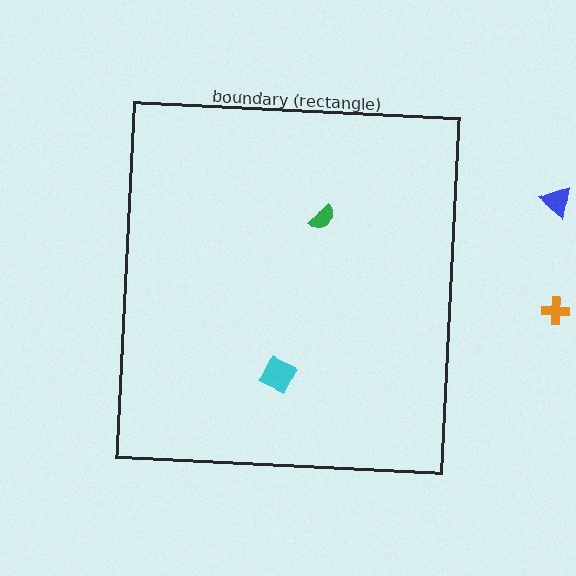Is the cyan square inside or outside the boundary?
Inside.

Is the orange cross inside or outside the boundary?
Outside.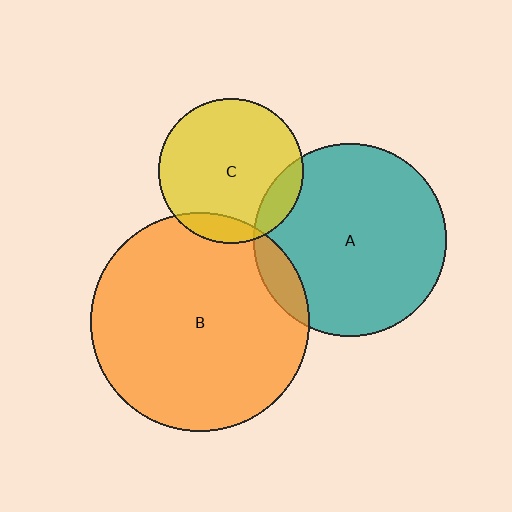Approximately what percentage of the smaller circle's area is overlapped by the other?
Approximately 10%.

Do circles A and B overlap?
Yes.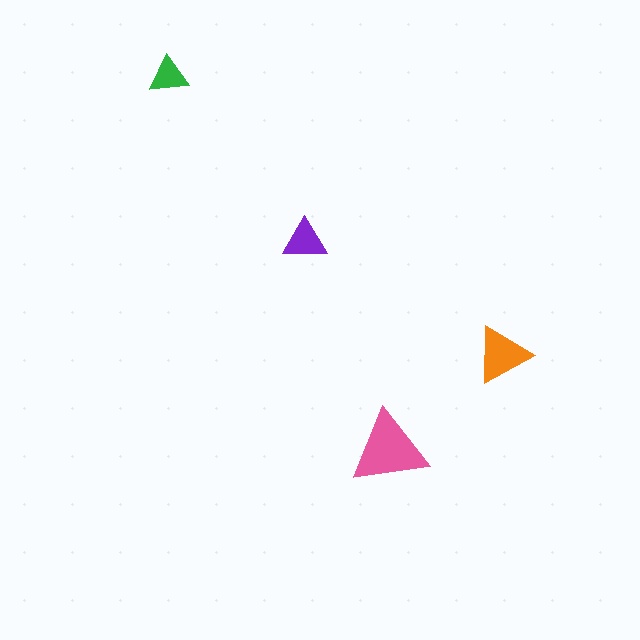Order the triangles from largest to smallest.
the pink one, the orange one, the purple one, the green one.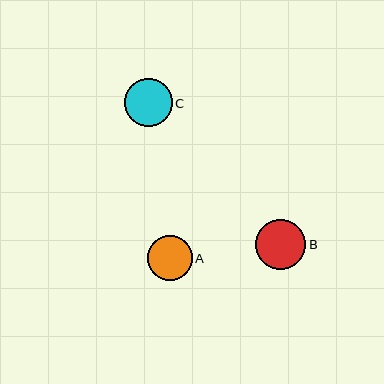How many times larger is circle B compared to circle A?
Circle B is approximately 1.1 times the size of circle A.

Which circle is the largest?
Circle B is the largest with a size of approximately 50 pixels.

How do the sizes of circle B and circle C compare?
Circle B and circle C are approximately the same size.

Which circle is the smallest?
Circle A is the smallest with a size of approximately 45 pixels.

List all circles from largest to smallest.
From largest to smallest: B, C, A.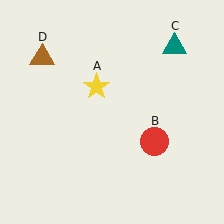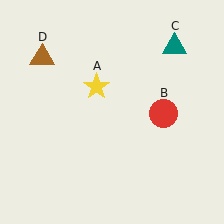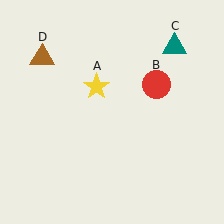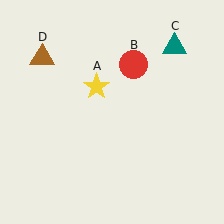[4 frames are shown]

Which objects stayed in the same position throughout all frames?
Yellow star (object A) and teal triangle (object C) and brown triangle (object D) remained stationary.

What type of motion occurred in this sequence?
The red circle (object B) rotated counterclockwise around the center of the scene.